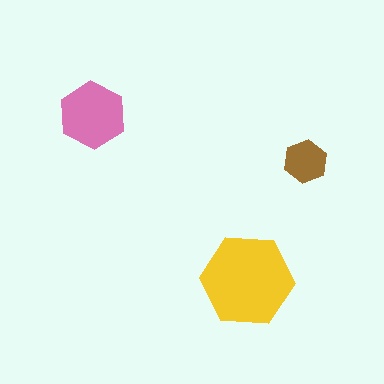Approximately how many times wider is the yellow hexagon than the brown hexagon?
About 2 times wider.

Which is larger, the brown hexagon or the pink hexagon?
The pink one.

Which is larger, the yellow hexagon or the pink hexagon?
The yellow one.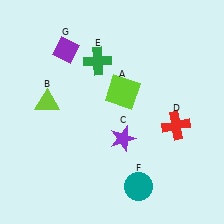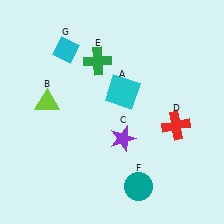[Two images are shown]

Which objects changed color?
A changed from lime to cyan. G changed from purple to cyan.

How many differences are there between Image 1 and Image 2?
There are 2 differences between the two images.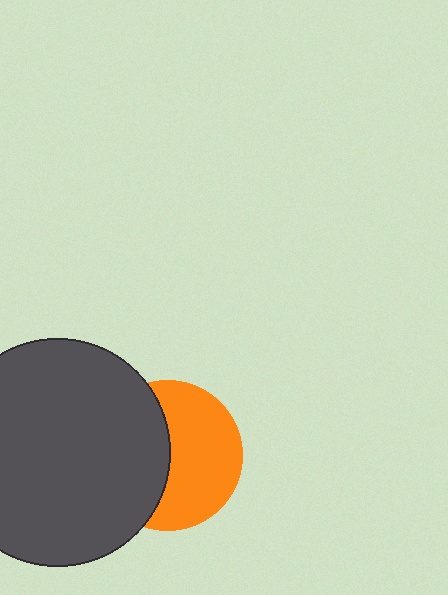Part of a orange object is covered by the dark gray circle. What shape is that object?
It is a circle.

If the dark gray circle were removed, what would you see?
You would see the complete orange circle.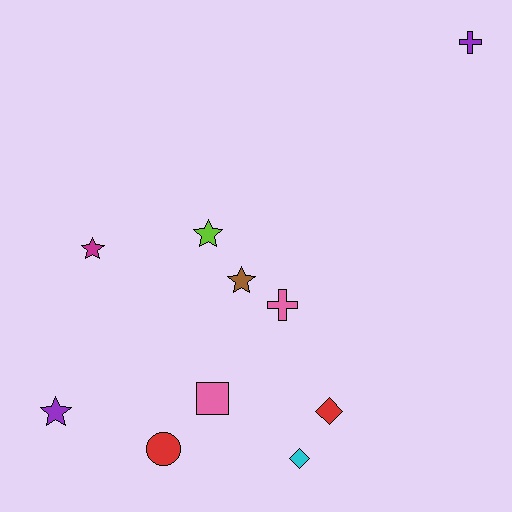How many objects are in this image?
There are 10 objects.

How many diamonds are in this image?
There are 2 diamonds.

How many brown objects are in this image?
There is 1 brown object.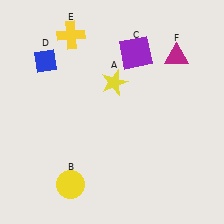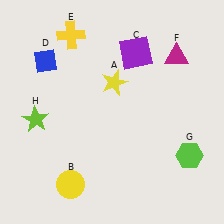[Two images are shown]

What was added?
A lime hexagon (G), a lime star (H) were added in Image 2.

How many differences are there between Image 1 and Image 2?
There are 2 differences between the two images.